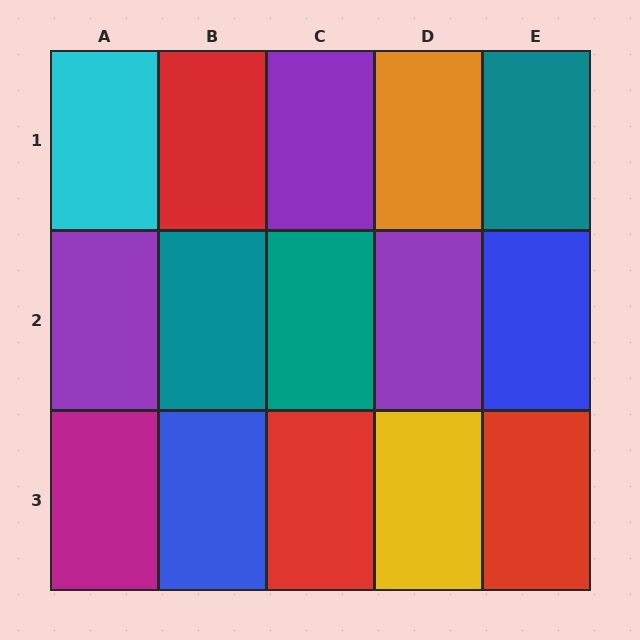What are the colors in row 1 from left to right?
Cyan, red, purple, orange, teal.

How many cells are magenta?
1 cell is magenta.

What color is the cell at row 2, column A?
Purple.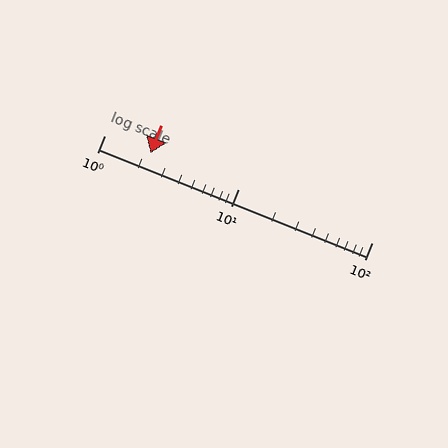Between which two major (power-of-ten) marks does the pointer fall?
The pointer is between 1 and 10.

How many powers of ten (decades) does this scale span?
The scale spans 2 decades, from 1 to 100.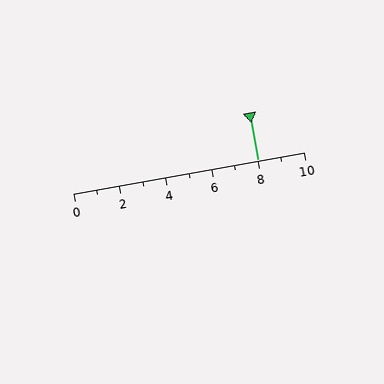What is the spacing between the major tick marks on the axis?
The major ticks are spaced 2 apart.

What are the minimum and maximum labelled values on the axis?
The axis runs from 0 to 10.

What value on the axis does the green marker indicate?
The marker indicates approximately 8.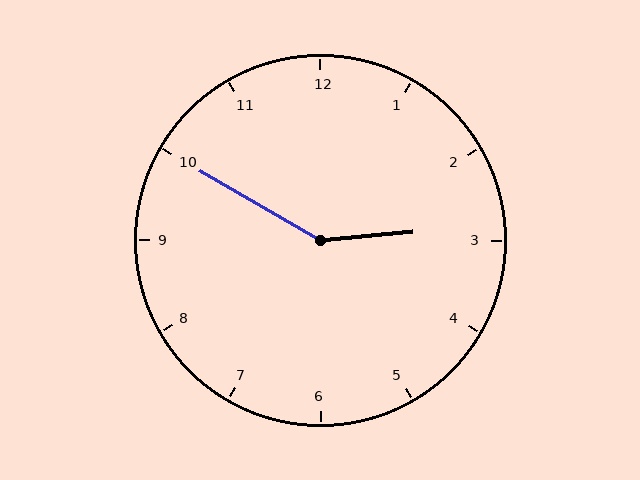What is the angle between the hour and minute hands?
Approximately 145 degrees.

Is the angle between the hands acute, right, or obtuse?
It is obtuse.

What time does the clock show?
2:50.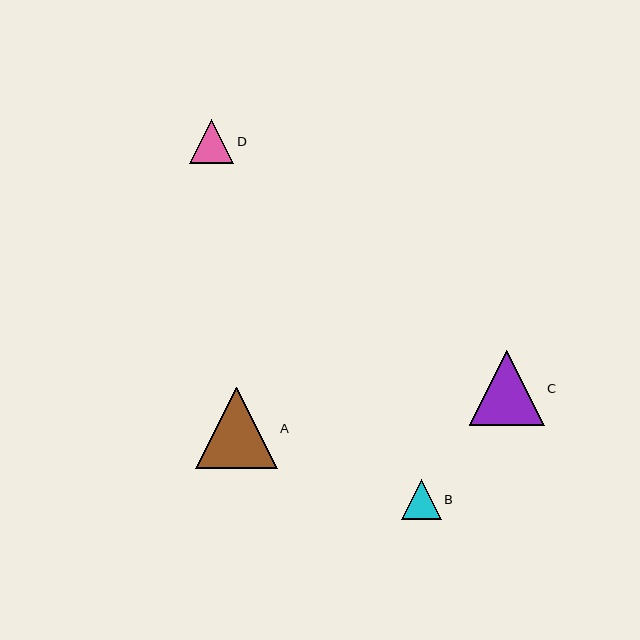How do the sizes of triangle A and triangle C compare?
Triangle A and triangle C are approximately the same size.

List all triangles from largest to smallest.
From largest to smallest: A, C, D, B.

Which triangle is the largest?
Triangle A is the largest with a size of approximately 81 pixels.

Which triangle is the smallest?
Triangle B is the smallest with a size of approximately 40 pixels.